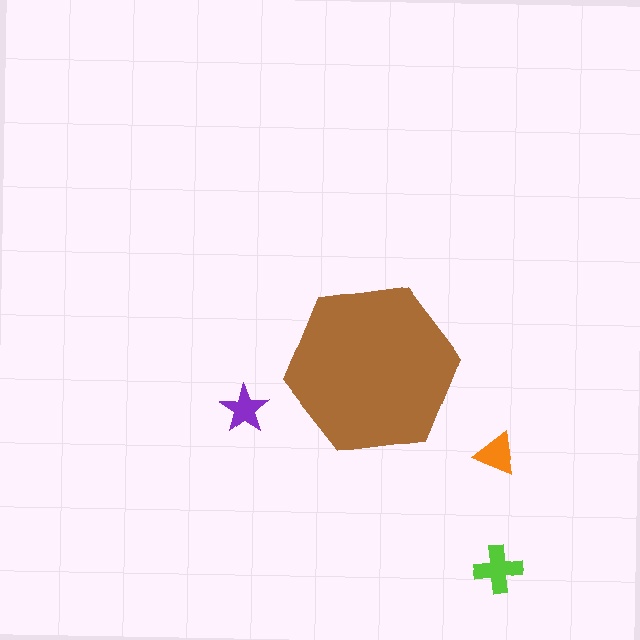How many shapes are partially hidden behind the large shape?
0 shapes are partially hidden.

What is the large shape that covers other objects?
A brown hexagon.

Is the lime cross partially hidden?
No, the lime cross is fully visible.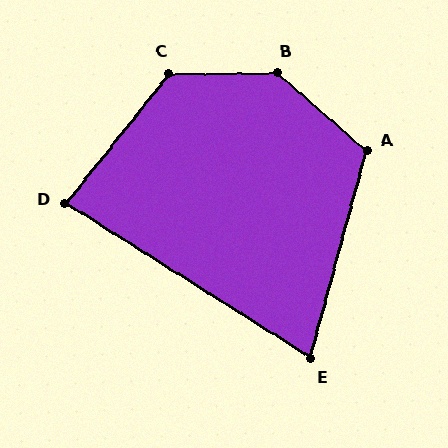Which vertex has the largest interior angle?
B, at approximately 139 degrees.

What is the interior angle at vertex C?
Approximately 129 degrees (obtuse).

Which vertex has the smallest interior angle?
E, at approximately 73 degrees.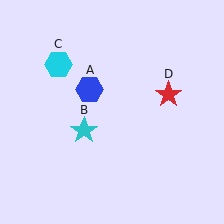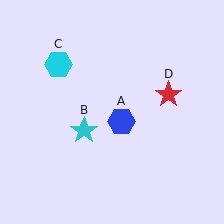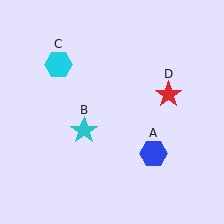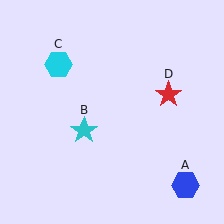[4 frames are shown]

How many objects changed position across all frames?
1 object changed position: blue hexagon (object A).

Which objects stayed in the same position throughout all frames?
Cyan star (object B) and cyan hexagon (object C) and red star (object D) remained stationary.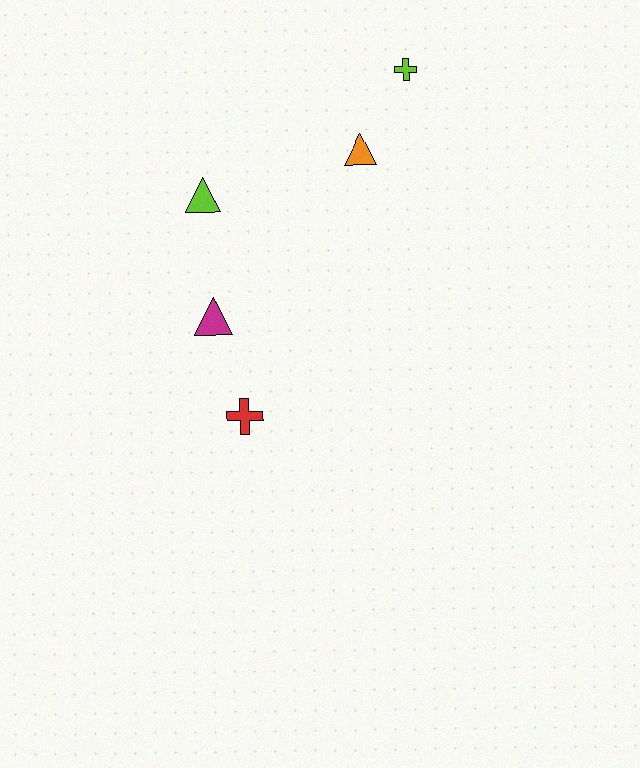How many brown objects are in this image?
There are no brown objects.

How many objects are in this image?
There are 5 objects.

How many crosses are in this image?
There are 2 crosses.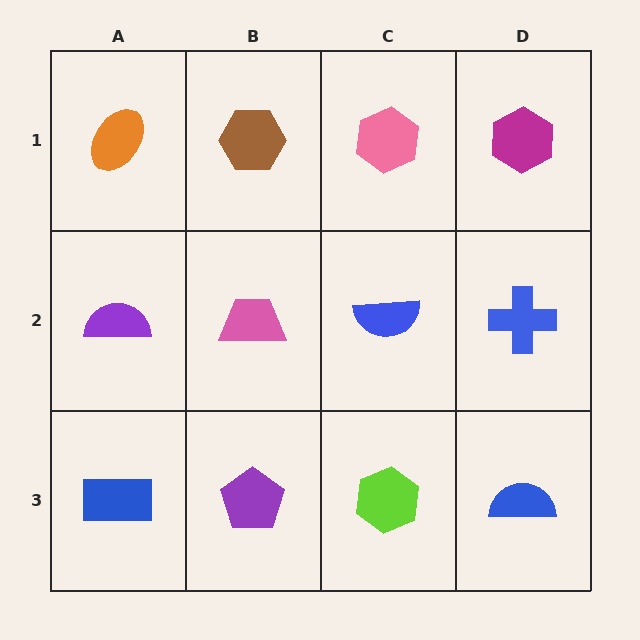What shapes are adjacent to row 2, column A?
An orange ellipse (row 1, column A), a blue rectangle (row 3, column A), a pink trapezoid (row 2, column B).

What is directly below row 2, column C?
A lime hexagon.